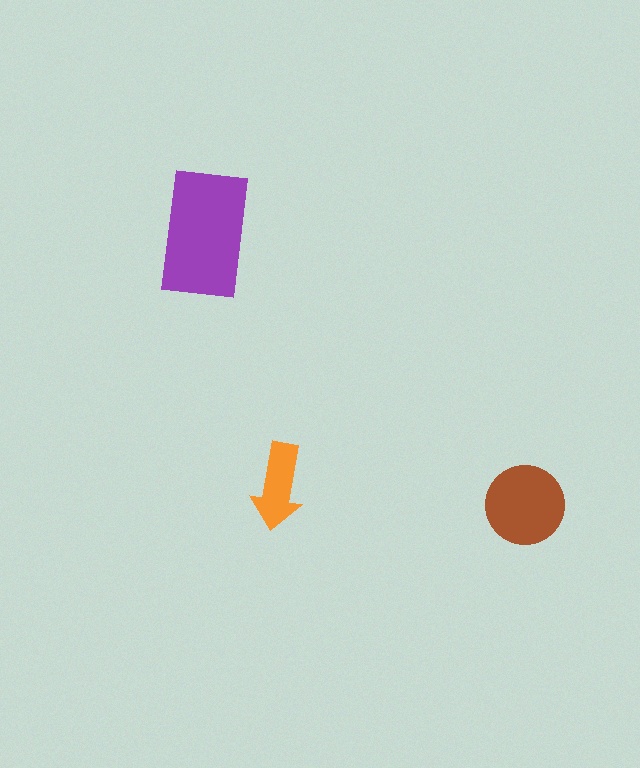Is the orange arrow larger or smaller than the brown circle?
Smaller.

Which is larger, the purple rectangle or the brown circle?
The purple rectangle.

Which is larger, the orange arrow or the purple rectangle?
The purple rectangle.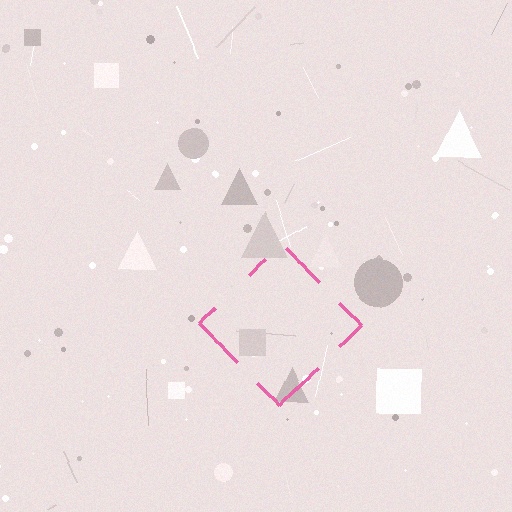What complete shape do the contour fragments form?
The contour fragments form a diamond.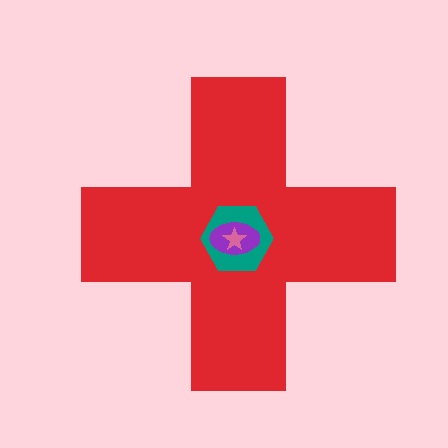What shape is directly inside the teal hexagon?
The purple ellipse.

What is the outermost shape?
The red cross.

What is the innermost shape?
The pink star.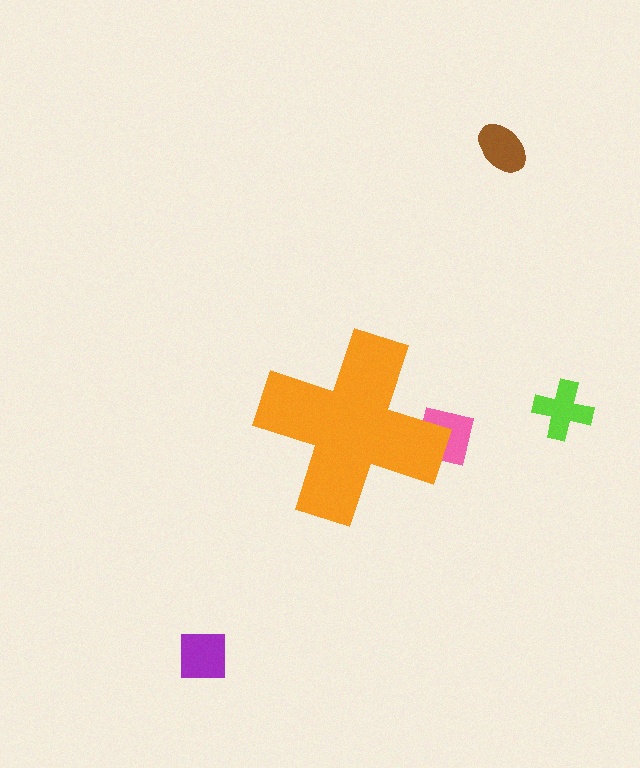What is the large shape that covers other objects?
An orange cross.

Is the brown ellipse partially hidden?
No, the brown ellipse is fully visible.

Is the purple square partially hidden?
No, the purple square is fully visible.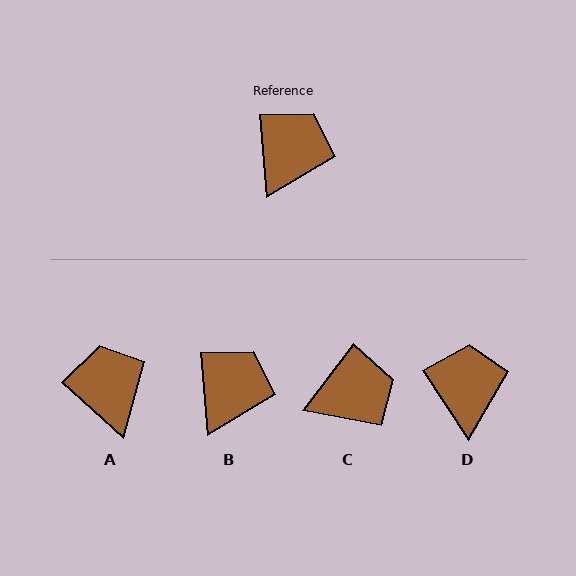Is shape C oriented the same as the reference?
No, it is off by about 42 degrees.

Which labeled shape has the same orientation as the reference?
B.